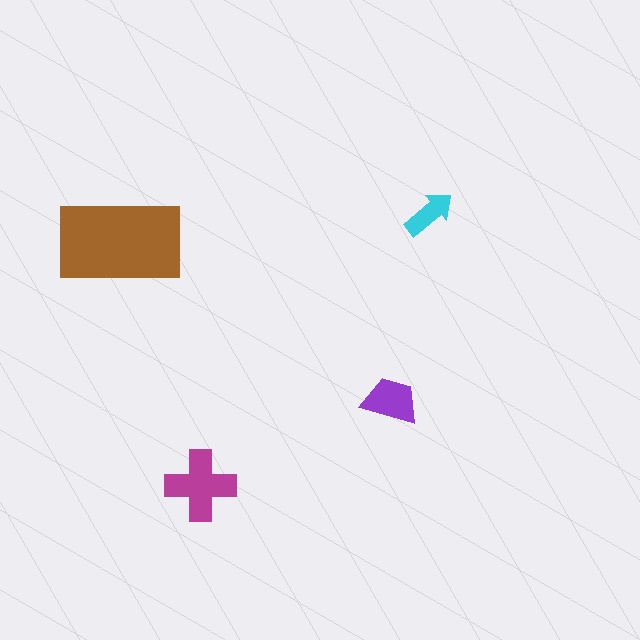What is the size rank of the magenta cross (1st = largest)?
2nd.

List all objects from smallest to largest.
The cyan arrow, the purple trapezoid, the magenta cross, the brown rectangle.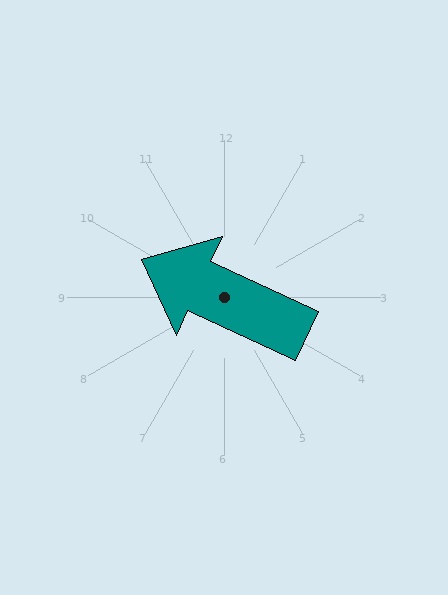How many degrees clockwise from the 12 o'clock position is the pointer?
Approximately 295 degrees.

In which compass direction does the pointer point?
Northwest.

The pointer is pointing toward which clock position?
Roughly 10 o'clock.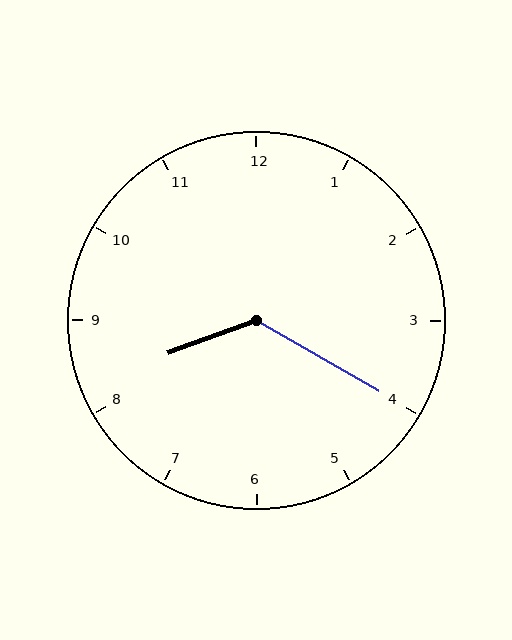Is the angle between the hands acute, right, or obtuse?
It is obtuse.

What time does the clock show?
8:20.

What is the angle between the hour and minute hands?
Approximately 130 degrees.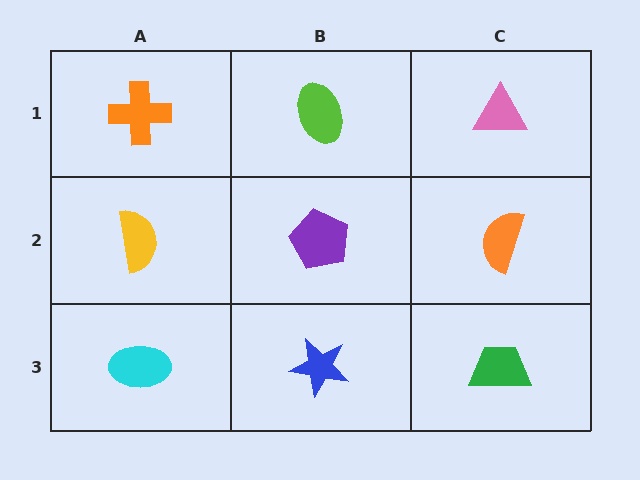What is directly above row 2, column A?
An orange cross.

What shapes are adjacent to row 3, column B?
A purple pentagon (row 2, column B), a cyan ellipse (row 3, column A), a green trapezoid (row 3, column C).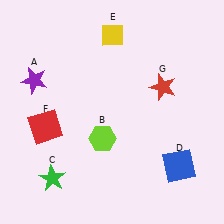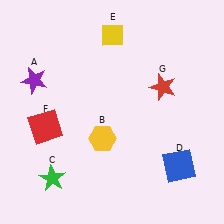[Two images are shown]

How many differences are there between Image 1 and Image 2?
There is 1 difference between the two images.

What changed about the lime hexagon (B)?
In Image 1, B is lime. In Image 2, it changed to yellow.